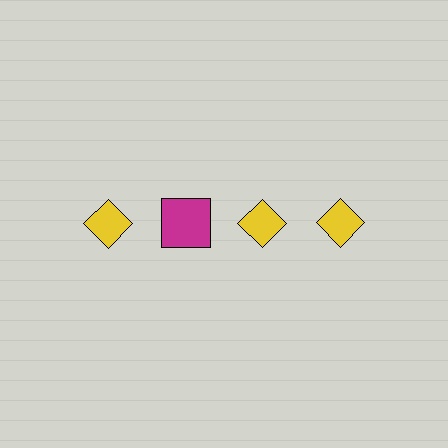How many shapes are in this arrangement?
There are 4 shapes arranged in a grid pattern.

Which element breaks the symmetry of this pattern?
The magenta square in the top row, second from left column breaks the symmetry. All other shapes are yellow diamonds.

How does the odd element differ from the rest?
It differs in both color (magenta instead of yellow) and shape (square instead of diamond).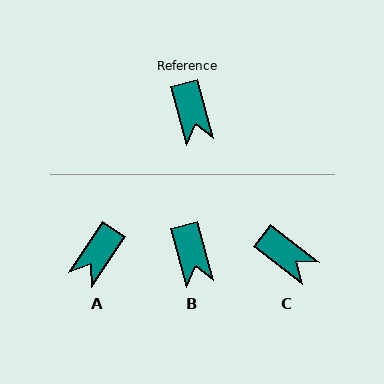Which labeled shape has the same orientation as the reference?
B.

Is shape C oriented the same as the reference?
No, it is off by about 38 degrees.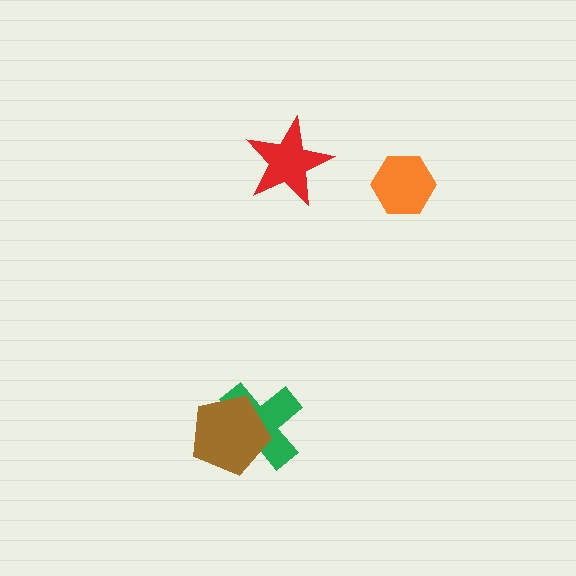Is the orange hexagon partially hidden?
No, no other shape covers it.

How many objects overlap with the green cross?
1 object overlaps with the green cross.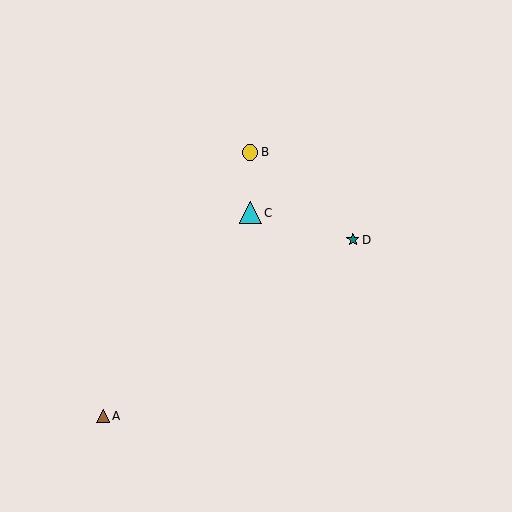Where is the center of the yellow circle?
The center of the yellow circle is at (250, 152).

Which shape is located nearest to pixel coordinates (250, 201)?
The cyan triangle (labeled C) at (251, 213) is nearest to that location.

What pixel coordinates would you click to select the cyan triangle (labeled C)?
Click at (251, 213) to select the cyan triangle C.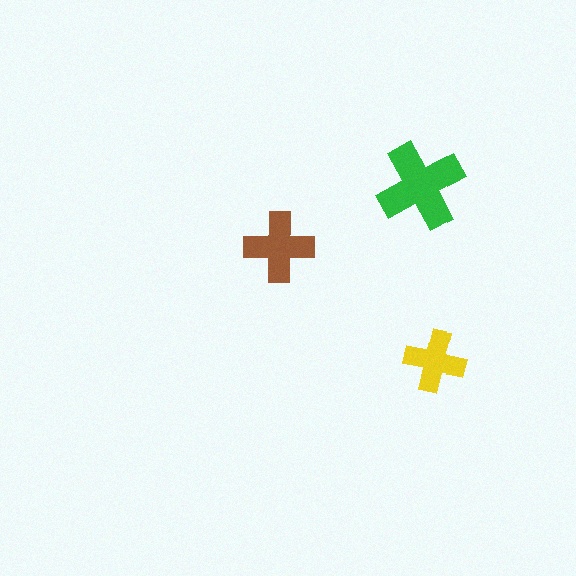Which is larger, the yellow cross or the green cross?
The green one.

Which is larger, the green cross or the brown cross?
The green one.